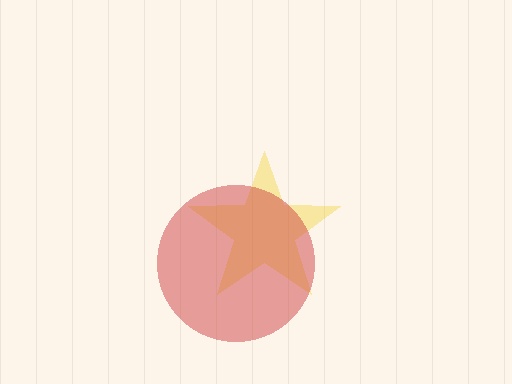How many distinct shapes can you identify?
There are 2 distinct shapes: a yellow star, a red circle.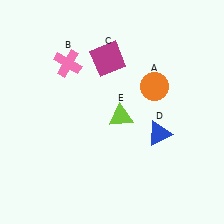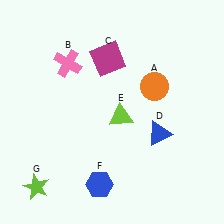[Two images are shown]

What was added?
A blue hexagon (F), a lime star (G) were added in Image 2.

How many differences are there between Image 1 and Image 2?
There are 2 differences between the two images.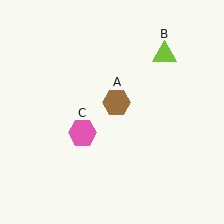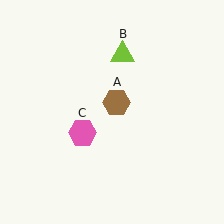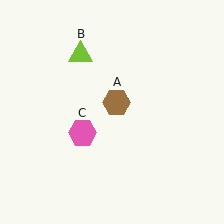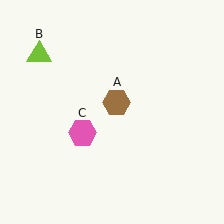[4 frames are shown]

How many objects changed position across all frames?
1 object changed position: lime triangle (object B).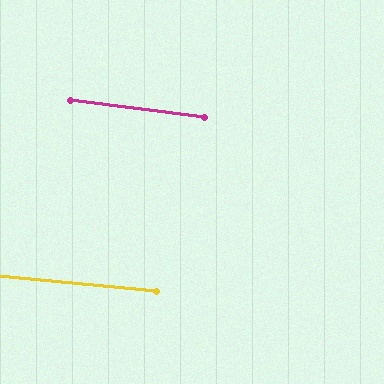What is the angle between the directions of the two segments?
Approximately 2 degrees.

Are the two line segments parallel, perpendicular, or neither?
Parallel — their directions differ by only 1.7°.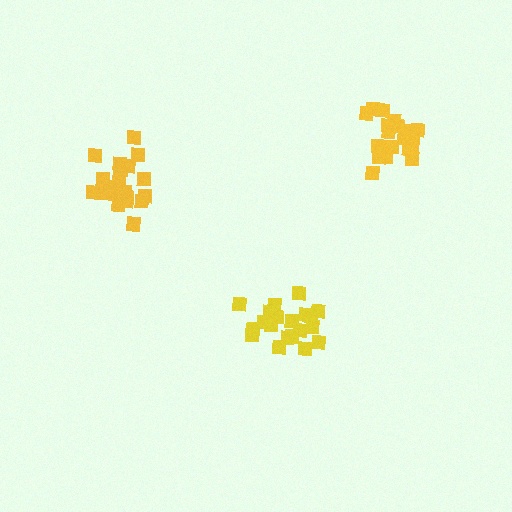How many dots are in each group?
Group 1: 20 dots, Group 2: 21 dots, Group 3: 21 dots (62 total).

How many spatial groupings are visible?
There are 3 spatial groupings.